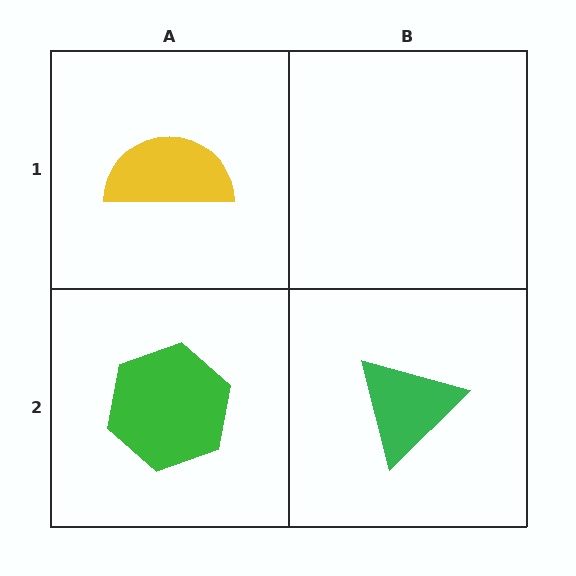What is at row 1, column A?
A yellow semicircle.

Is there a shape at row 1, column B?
No, that cell is empty.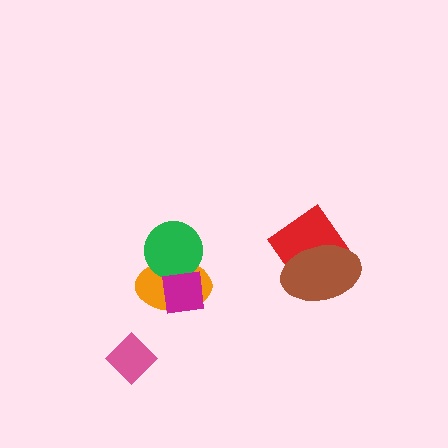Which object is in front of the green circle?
The magenta square is in front of the green circle.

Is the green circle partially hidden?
Yes, it is partially covered by another shape.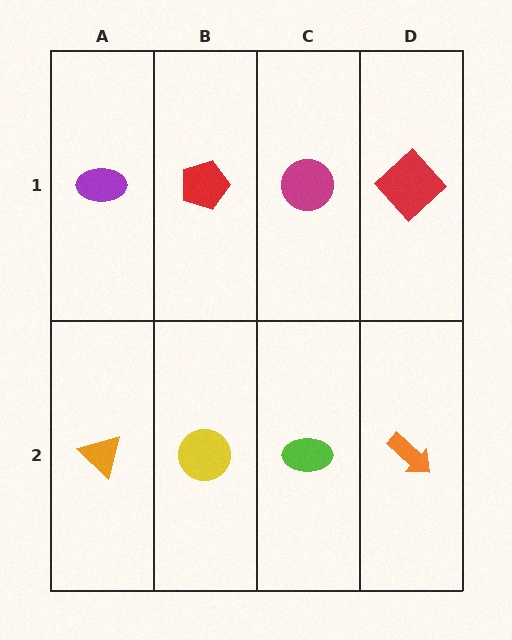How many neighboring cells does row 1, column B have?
3.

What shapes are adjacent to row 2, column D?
A red diamond (row 1, column D), a lime ellipse (row 2, column C).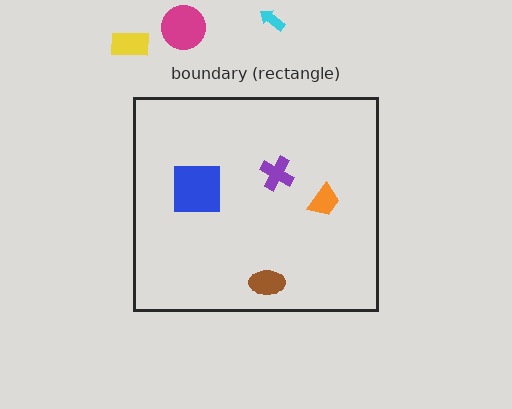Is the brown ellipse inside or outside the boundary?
Inside.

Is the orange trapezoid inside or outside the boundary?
Inside.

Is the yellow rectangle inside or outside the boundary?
Outside.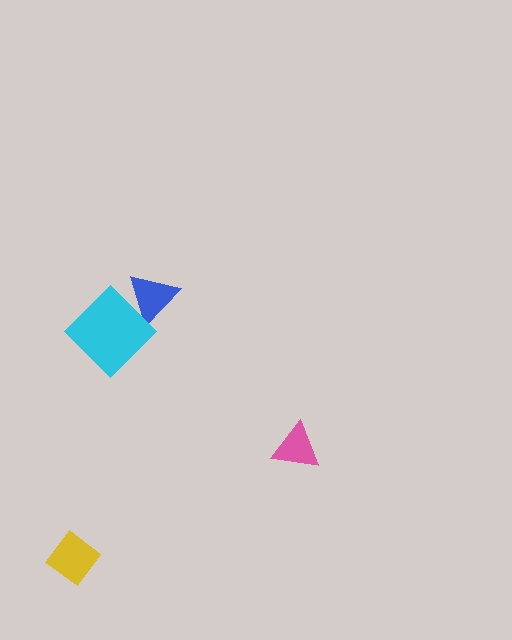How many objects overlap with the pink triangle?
0 objects overlap with the pink triangle.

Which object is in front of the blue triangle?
The cyan diamond is in front of the blue triangle.